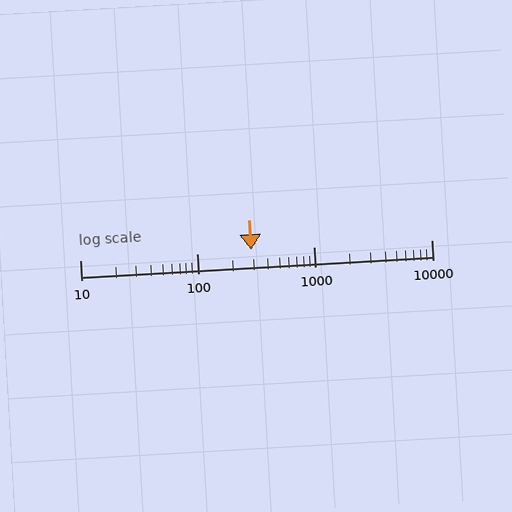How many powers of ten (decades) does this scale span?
The scale spans 3 decades, from 10 to 10000.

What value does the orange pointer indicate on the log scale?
The pointer indicates approximately 290.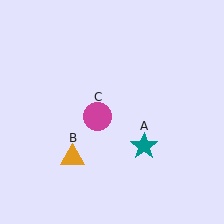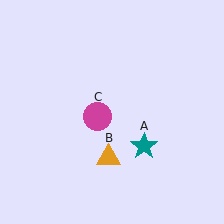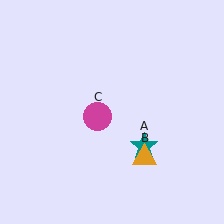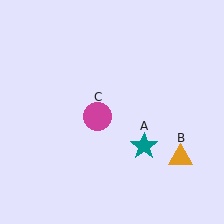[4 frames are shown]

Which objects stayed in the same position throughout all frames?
Teal star (object A) and magenta circle (object C) remained stationary.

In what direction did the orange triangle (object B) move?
The orange triangle (object B) moved right.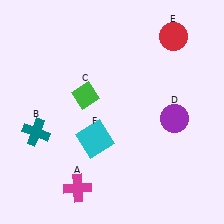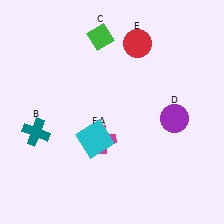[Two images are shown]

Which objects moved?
The objects that moved are: the magenta cross (A), the green diamond (C), the red circle (E).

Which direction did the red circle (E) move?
The red circle (E) moved left.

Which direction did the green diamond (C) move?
The green diamond (C) moved up.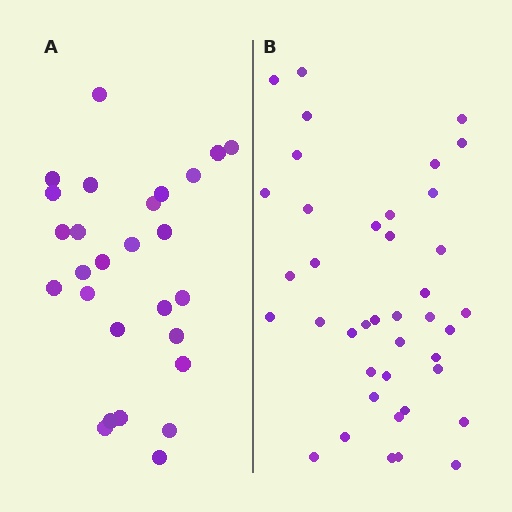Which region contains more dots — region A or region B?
Region B (the right region) has more dots.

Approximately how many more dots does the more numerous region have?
Region B has approximately 15 more dots than region A.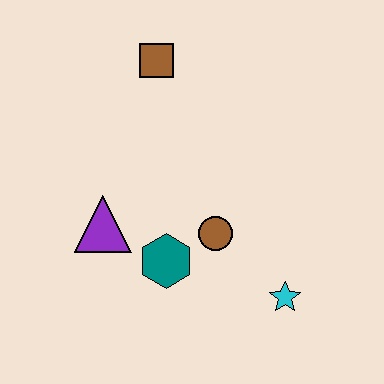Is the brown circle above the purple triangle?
No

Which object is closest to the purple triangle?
The teal hexagon is closest to the purple triangle.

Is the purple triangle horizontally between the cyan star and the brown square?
No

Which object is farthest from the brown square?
The cyan star is farthest from the brown square.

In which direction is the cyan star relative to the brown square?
The cyan star is below the brown square.